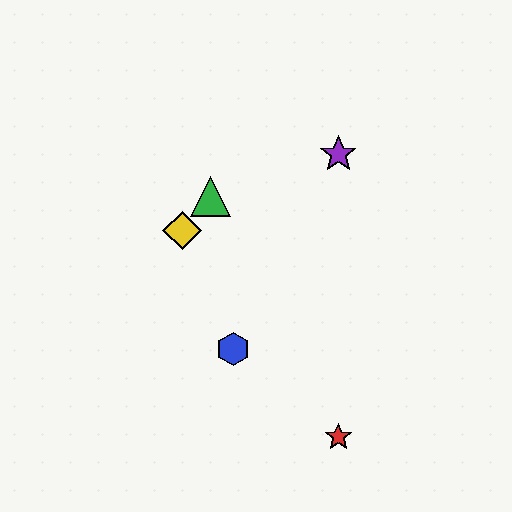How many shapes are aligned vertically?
2 shapes (the red star, the purple star) are aligned vertically.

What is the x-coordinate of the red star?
The red star is at x≈338.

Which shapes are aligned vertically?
The red star, the purple star are aligned vertically.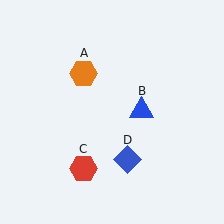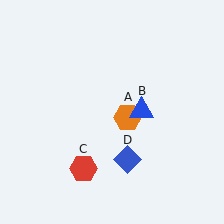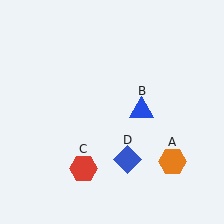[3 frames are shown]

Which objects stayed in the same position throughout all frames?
Blue triangle (object B) and red hexagon (object C) and blue diamond (object D) remained stationary.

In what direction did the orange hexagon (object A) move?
The orange hexagon (object A) moved down and to the right.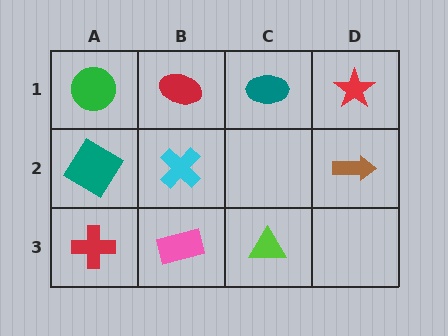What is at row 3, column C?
A lime triangle.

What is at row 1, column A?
A green circle.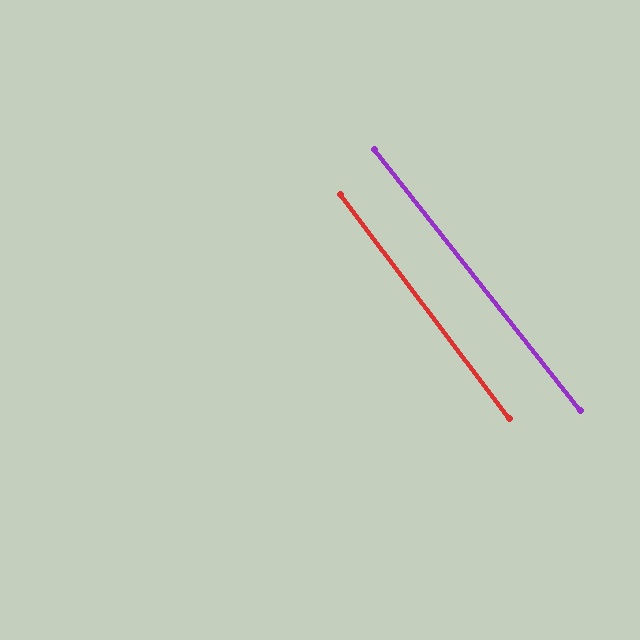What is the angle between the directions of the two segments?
Approximately 1 degree.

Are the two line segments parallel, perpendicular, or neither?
Parallel — their directions differ by only 1.2°.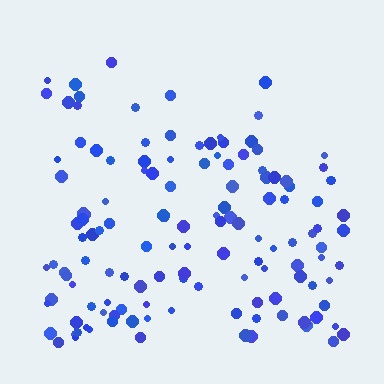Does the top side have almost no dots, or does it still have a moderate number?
Still a moderate number, just noticeably fewer than the bottom.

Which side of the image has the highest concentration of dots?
The bottom.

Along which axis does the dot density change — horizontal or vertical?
Vertical.